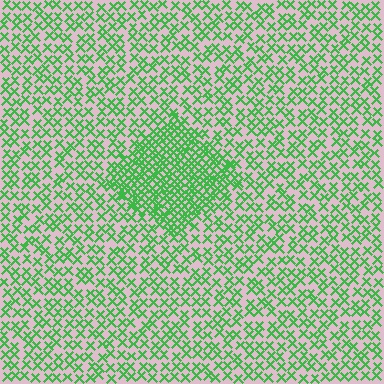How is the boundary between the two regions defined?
The boundary is defined by a change in element density (approximately 2.2x ratio). All elements are the same color, size, and shape.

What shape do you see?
I see a diamond.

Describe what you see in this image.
The image contains small green elements arranged at two different densities. A diamond-shaped region is visible where the elements are more densely packed than the surrounding area.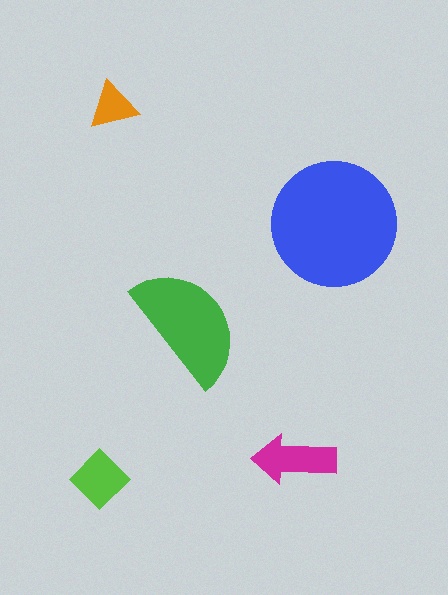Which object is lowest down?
The lime diamond is bottommost.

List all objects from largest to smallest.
The blue circle, the green semicircle, the magenta arrow, the lime diamond, the orange triangle.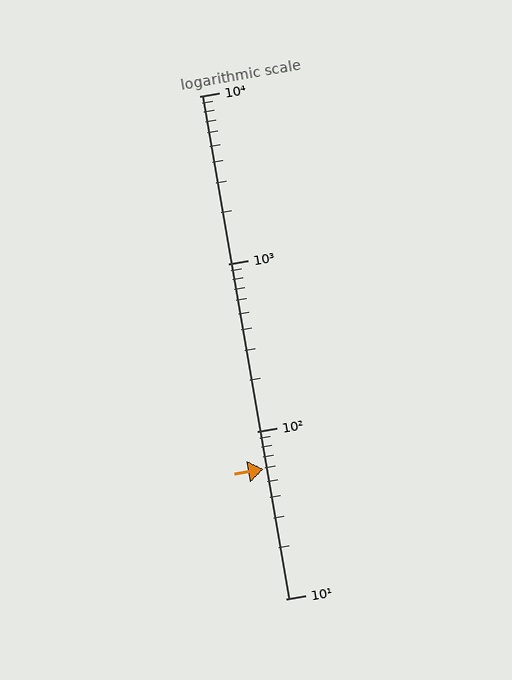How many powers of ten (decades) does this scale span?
The scale spans 3 decades, from 10 to 10000.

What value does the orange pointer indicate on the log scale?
The pointer indicates approximately 59.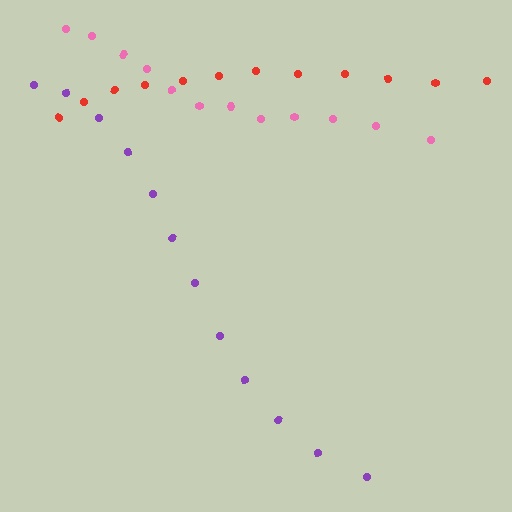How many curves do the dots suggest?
There are 3 distinct paths.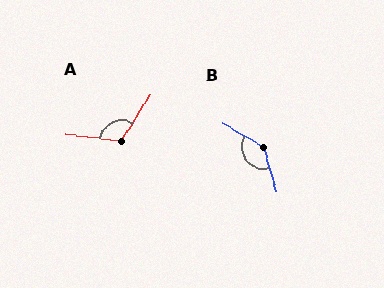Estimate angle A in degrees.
Approximately 115 degrees.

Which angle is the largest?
B, at approximately 135 degrees.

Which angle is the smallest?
A, at approximately 115 degrees.